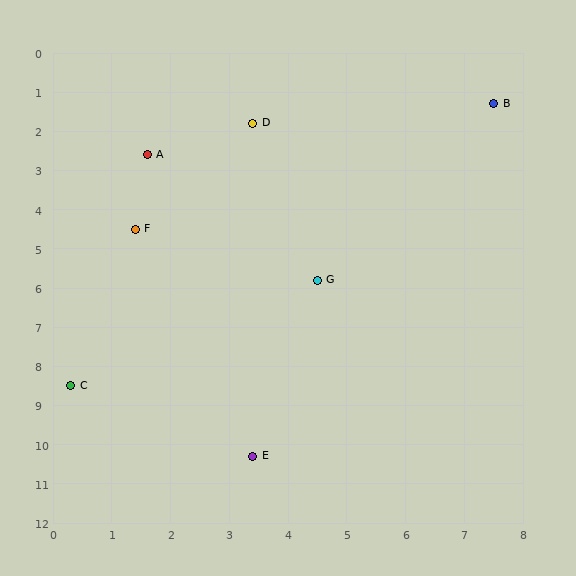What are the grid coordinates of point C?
Point C is at approximately (0.3, 8.5).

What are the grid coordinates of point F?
Point F is at approximately (1.4, 4.5).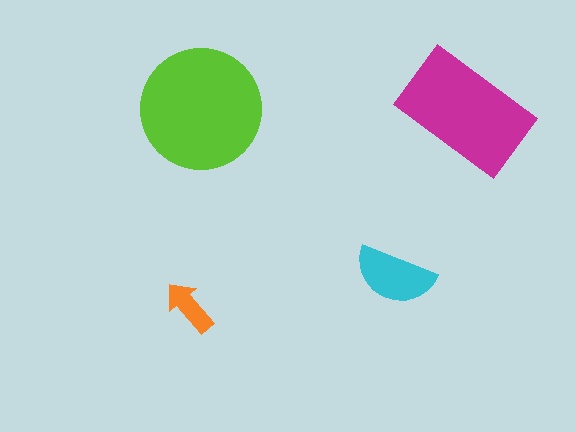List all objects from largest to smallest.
The lime circle, the magenta rectangle, the cyan semicircle, the orange arrow.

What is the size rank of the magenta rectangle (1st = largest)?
2nd.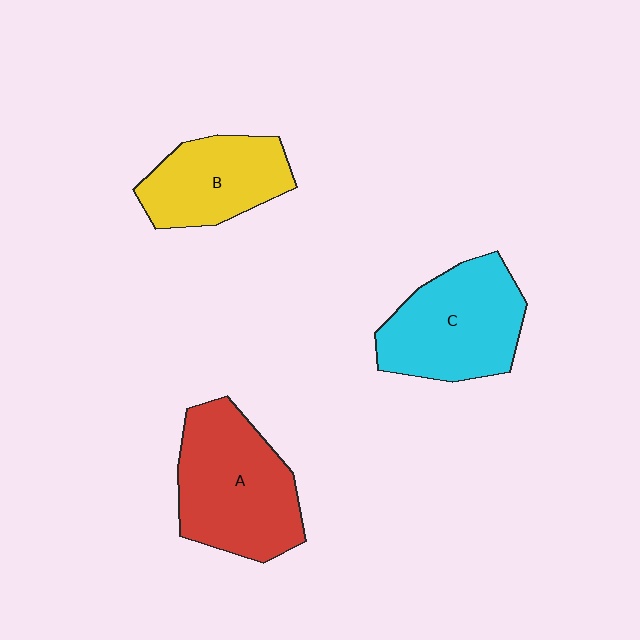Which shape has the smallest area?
Shape B (yellow).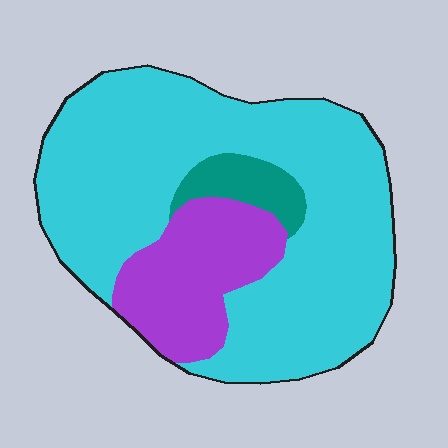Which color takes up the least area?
Teal, at roughly 5%.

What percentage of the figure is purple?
Purple covers around 20% of the figure.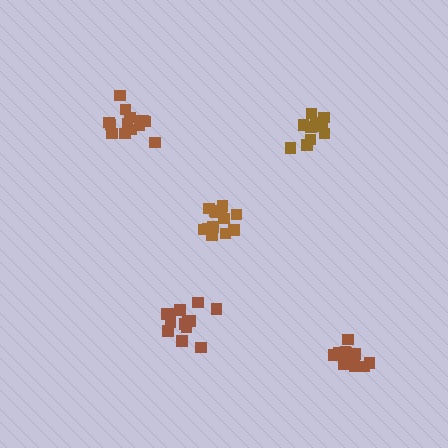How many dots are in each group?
Group 1: 14 dots, Group 2: 14 dots, Group 3: 13 dots, Group 4: 10 dots, Group 5: 12 dots (63 total).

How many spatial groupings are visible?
There are 5 spatial groupings.